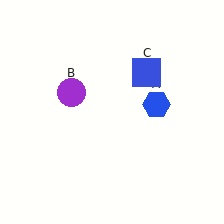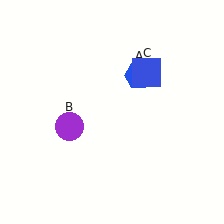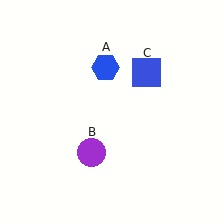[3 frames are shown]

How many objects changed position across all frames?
2 objects changed position: blue hexagon (object A), purple circle (object B).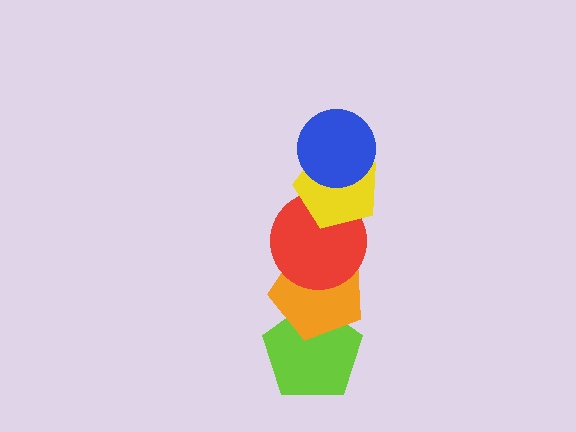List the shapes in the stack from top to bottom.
From top to bottom: the blue circle, the yellow pentagon, the red circle, the orange pentagon, the lime pentagon.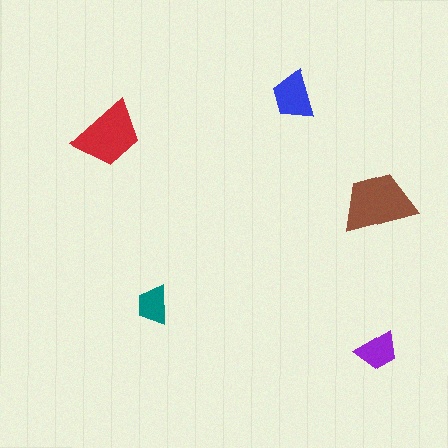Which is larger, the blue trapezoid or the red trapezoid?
The red one.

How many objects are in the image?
There are 5 objects in the image.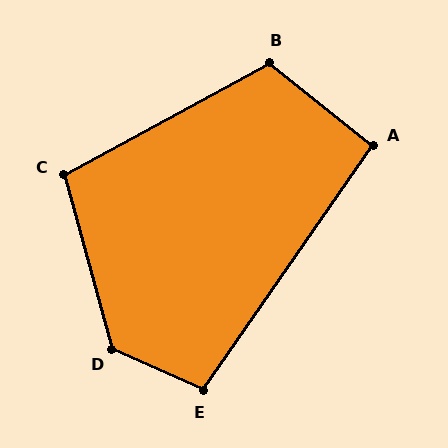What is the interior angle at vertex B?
Approximately 112 degrees (obtuse).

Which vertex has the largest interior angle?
D, at approximately 130 degrees.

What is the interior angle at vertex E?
Approximately 100 degrees (obtuse).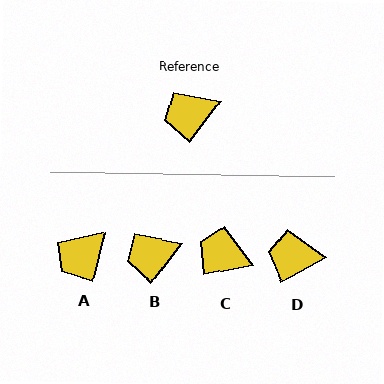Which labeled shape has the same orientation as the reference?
B.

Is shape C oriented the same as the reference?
No, it is off by about 42 degrees.